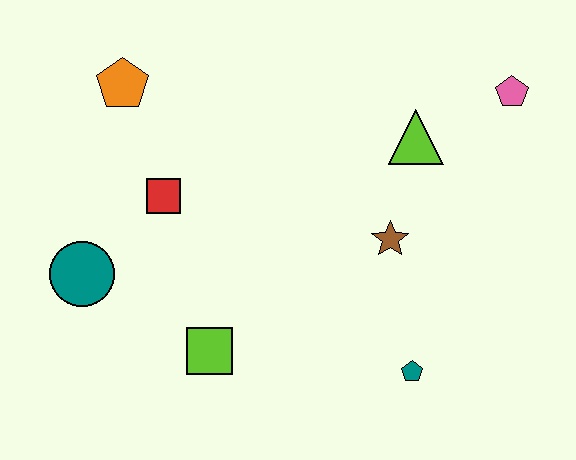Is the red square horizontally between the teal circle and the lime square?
Yes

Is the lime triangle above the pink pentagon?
No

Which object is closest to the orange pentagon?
The red square is closest to the orange pentagon.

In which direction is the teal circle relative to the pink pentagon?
The teal circle is to the left of the pink pentagon.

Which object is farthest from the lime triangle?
The teal circle is farthest from the lime triangle.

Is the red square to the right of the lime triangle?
No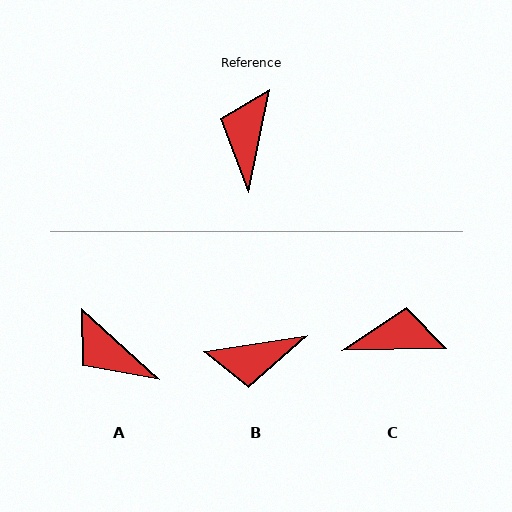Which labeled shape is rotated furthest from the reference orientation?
B, about 111 degrees away.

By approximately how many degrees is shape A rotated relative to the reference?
Approximately 59 degrees counter-clockwise.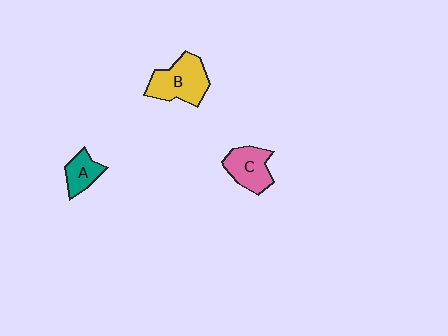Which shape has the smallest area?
Shape A (teal).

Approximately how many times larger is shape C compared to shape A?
Approximately 1.5 times.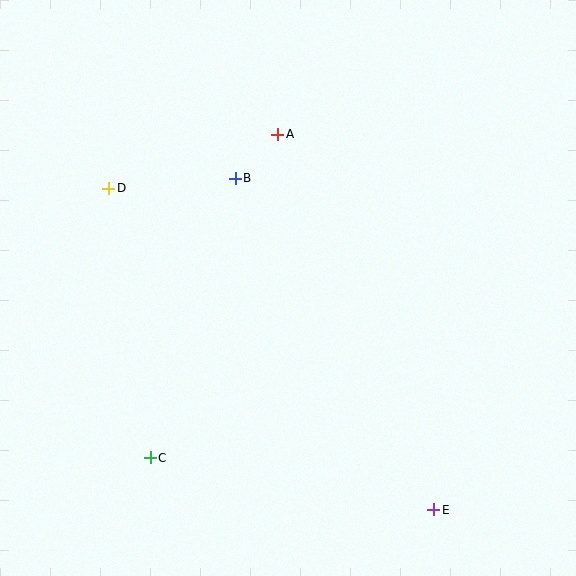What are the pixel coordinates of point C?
Point C is at (150, 458).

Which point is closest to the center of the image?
Point B at (235, 178) is closest to the center.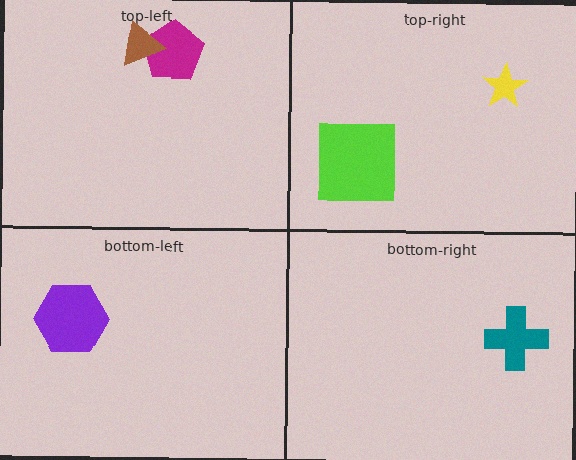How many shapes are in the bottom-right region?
1.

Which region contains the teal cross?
The bottom-right region.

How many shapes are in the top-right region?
2.